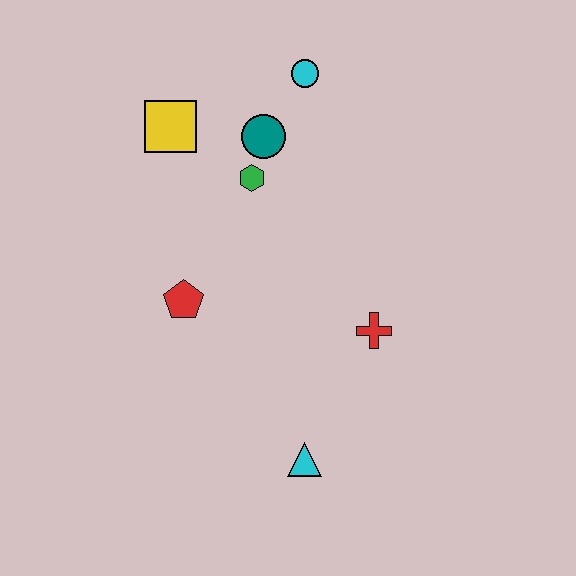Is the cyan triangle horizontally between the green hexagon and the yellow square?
No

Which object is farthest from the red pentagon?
The cyan circle is farthest from the red pentagon.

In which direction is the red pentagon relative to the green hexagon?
The red pentagon is below the green hexagon.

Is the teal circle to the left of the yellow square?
No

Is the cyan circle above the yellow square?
Yes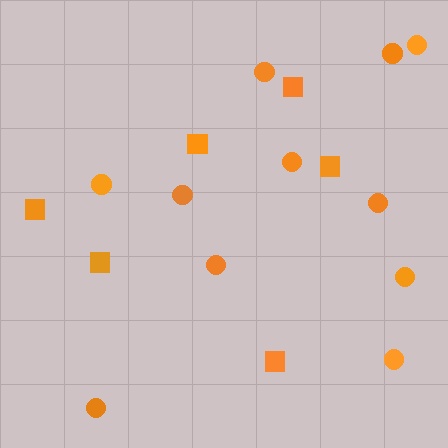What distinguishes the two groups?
There are 2 groups: one group of circles (11) and one group of squares (6).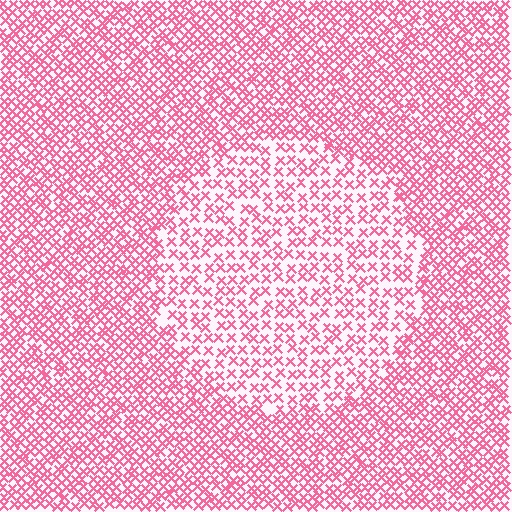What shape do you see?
I see a circle.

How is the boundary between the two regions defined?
The boundary is defined by a change in element density (approximately 1.8x ratio). All elements are the same color, size, and shape.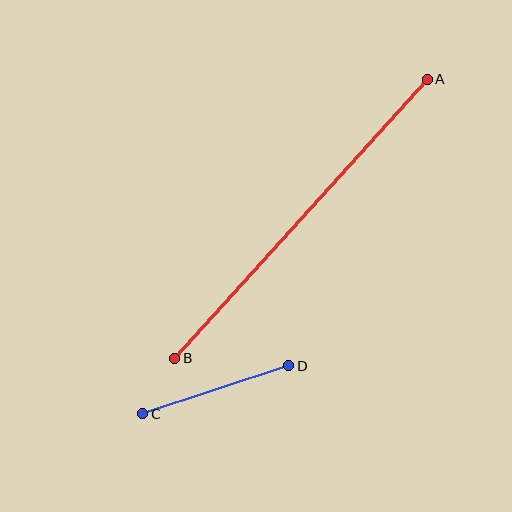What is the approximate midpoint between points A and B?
The midpoint is at approximately (301, 219) pixels.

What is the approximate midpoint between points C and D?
The midpoint is at approximately (216, 390) pixels.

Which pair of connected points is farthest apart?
Points A and B are farthest apart.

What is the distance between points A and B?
The distance is approximately 376 pixels.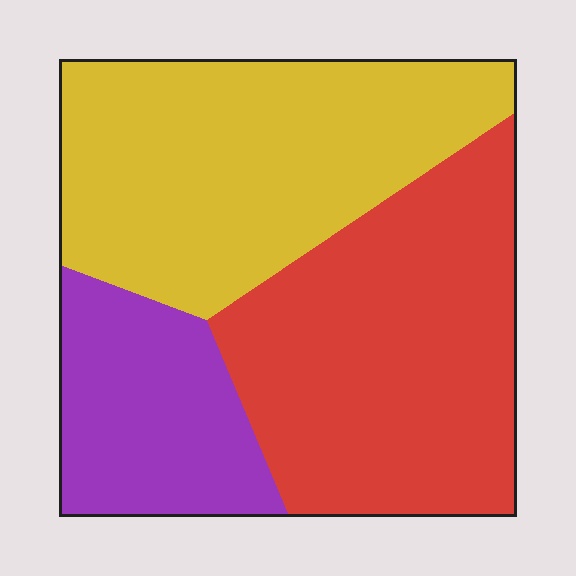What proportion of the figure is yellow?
Yellow takes up between a quarter and a half of the figure.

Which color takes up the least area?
Purple, at roughly 20%.